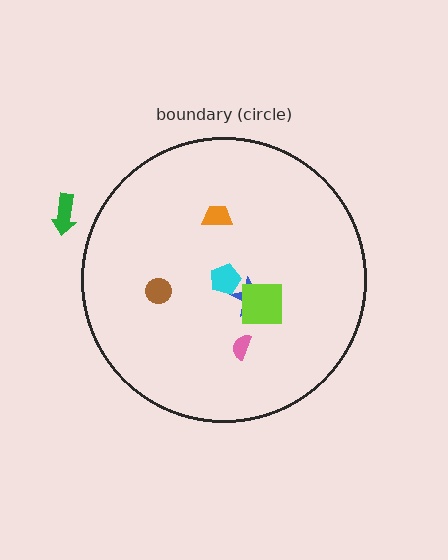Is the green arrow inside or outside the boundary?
Outside.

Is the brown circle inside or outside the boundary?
Inside.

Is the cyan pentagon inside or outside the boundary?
Inside.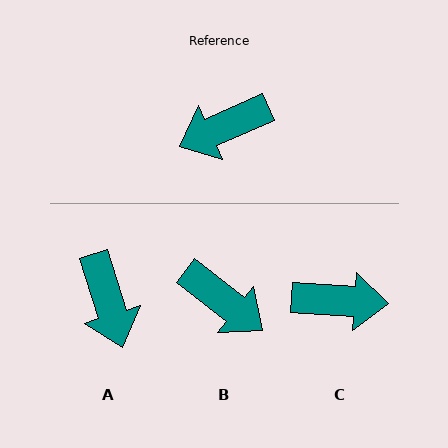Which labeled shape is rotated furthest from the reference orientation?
C, about 152 degrees away.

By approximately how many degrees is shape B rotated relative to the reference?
Approximately 118 degrees counter-clockwise.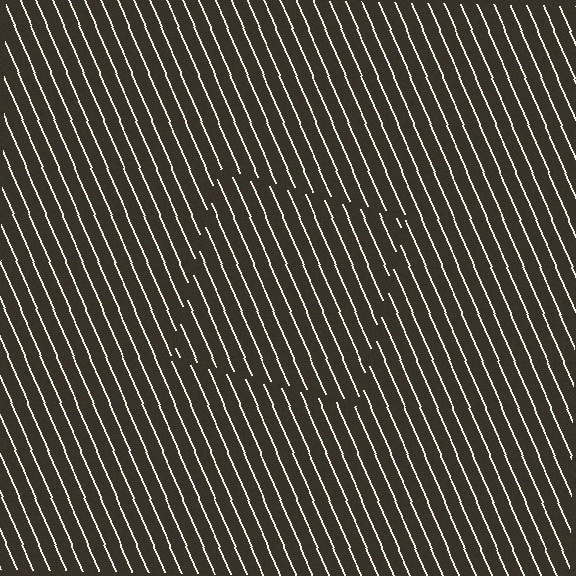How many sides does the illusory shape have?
4 sides — the line-ends trace a square.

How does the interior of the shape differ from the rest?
The interior of the shape contains the same grating, shifted by half a period — the contour is defined by the phase discontinuity where line-ends from the inner and outer gratings abut.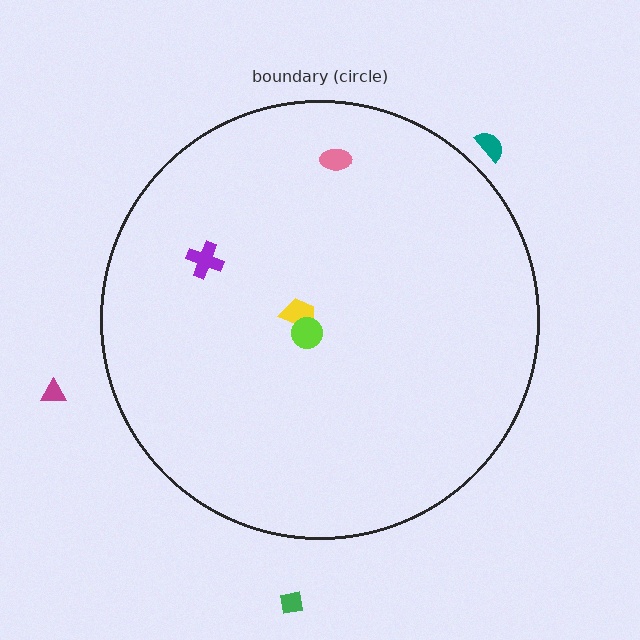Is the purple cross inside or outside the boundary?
Inside.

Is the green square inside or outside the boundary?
Outside.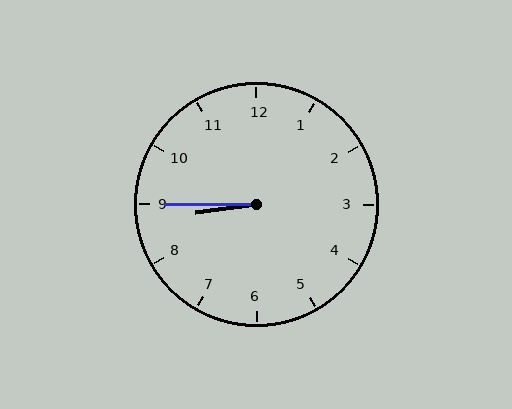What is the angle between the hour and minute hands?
Approximately 8 degrees.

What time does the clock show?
8:45.